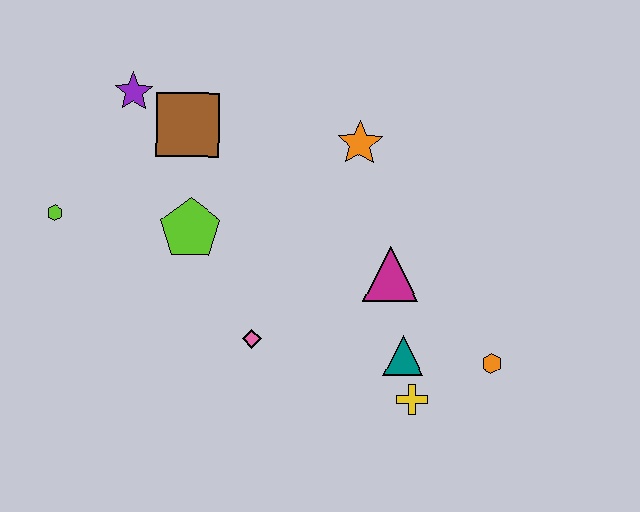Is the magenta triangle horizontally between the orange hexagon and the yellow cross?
No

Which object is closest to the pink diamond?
The lime pentagon is closest to the pink diamond.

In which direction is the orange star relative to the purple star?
The orange star is to the right of the purple star.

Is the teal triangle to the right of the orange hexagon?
No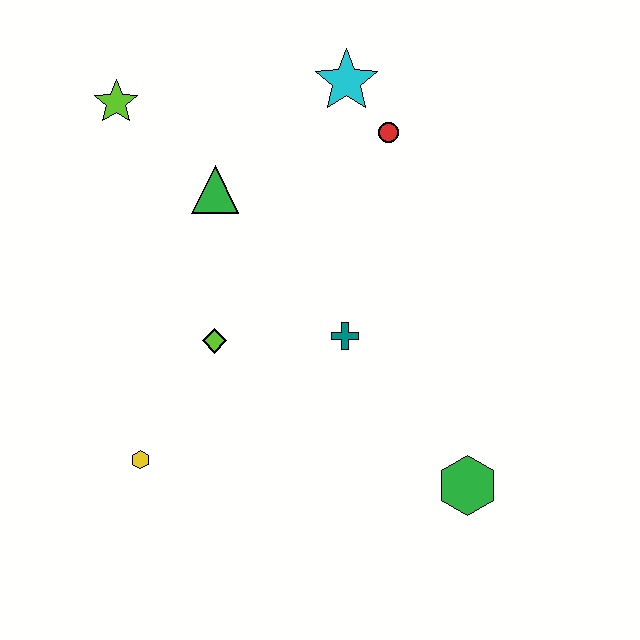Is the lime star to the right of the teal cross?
No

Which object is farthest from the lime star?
The green hexagon is farthest from the lime star.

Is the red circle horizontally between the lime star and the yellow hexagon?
No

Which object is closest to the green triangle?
The lime star is closest to the green triangle.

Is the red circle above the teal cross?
Yes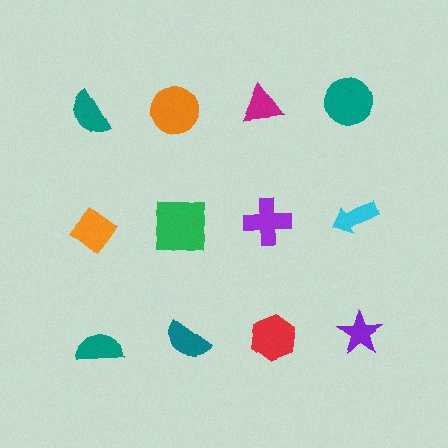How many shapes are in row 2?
4 shapes.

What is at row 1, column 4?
A teal circle.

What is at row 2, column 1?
An orange diamond.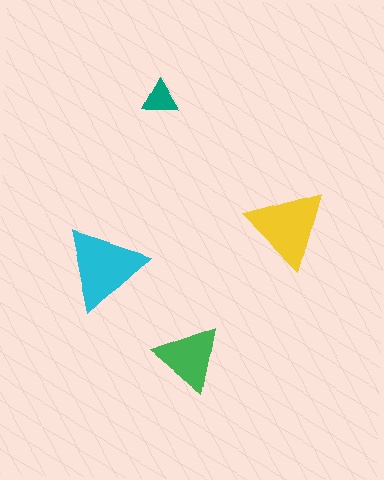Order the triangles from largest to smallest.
the cyan one, the yellow one, the green one, the teal one.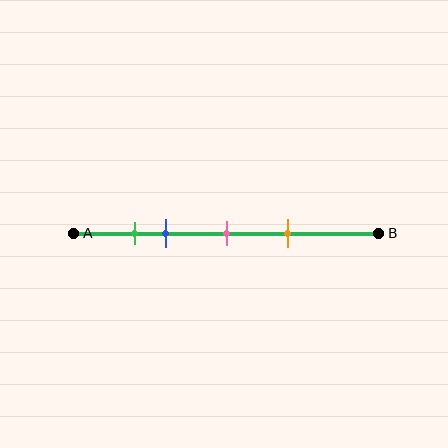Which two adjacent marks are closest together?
The green and blue marks are the closest adjacent pair.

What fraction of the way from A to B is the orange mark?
The orange mark is approximately 70% (0.7) of the way from A to B.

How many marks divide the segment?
There are 4 marks dividing the segment.